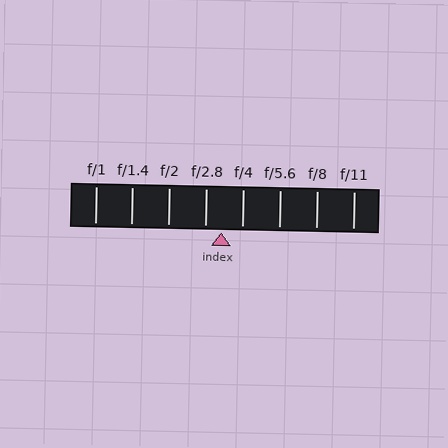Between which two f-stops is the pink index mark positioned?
The index mark is between f/2.8 and f/4.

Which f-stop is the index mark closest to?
The index mark is closest to f/2.8.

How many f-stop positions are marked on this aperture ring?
There are 8 f-stop positions marked.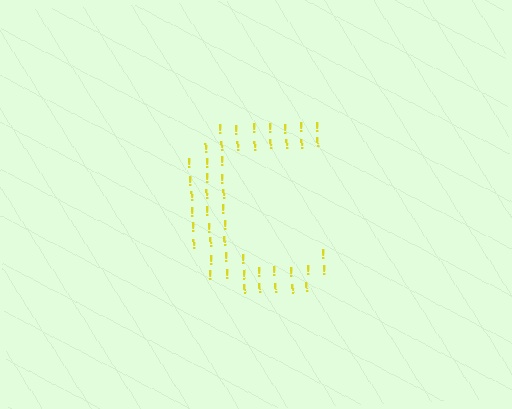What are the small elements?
The small elements are exclamation marks.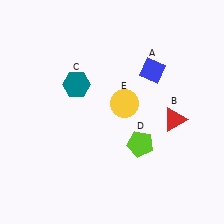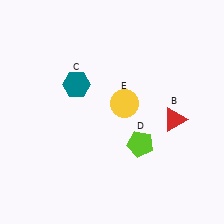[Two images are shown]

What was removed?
The blue diamond (A) was removed in Image 2.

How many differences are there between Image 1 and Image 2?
There is 1 difference between the two images.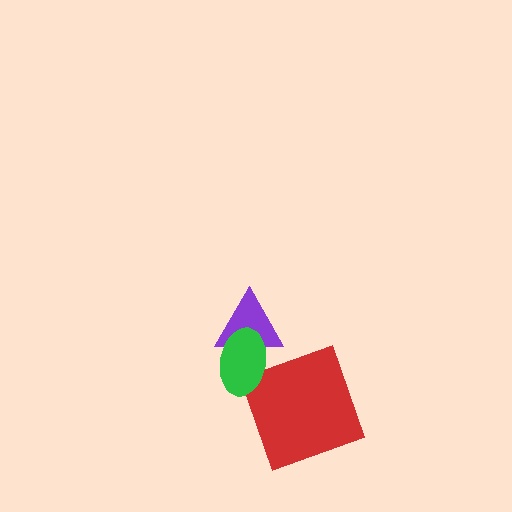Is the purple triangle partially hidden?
Yes, it is partially covered by another shape.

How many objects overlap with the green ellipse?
2 objects overlap with the green ellipse.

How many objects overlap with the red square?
1 object overlaps with the red square.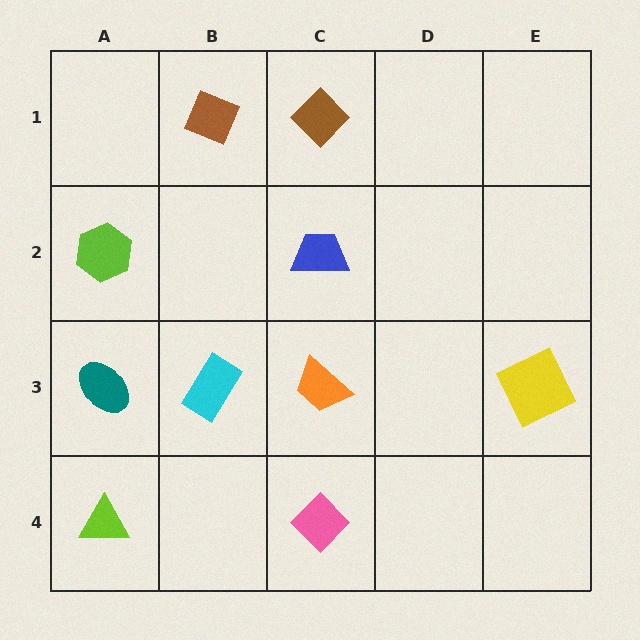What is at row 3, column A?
A teal ellipse.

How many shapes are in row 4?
2 shapes.